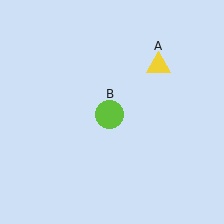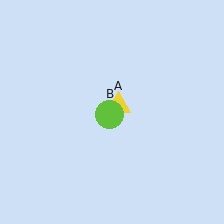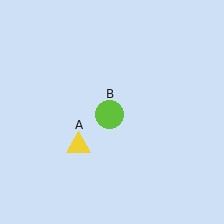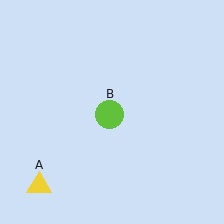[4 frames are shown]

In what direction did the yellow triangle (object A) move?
The yellow triangle (object A) moved down and to the left.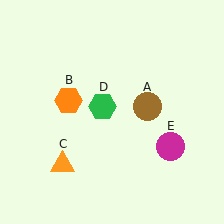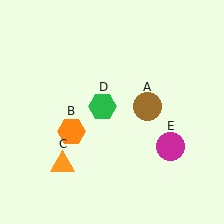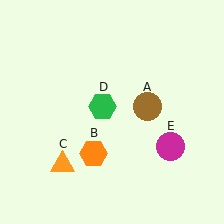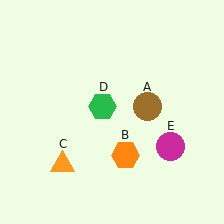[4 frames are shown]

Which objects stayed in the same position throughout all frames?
Brown circle (object A) and orange triangle (object C) and green hexagon (object D) and magenta circle (object E) remained stationary.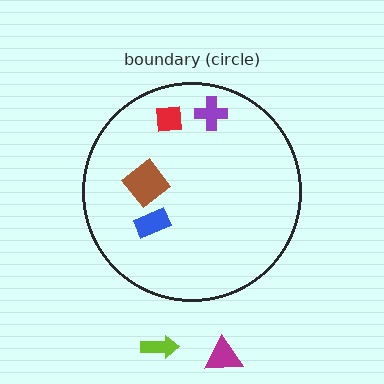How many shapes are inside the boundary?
4 inside, 2 outside.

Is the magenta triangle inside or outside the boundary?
Outside.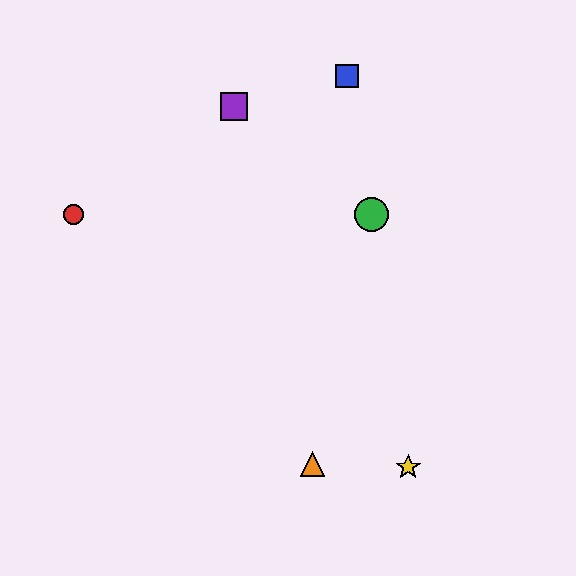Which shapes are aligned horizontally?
The red circle, the green circle are aligned horizontally.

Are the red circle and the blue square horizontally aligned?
No, the red circle is at y≈214 and the blue square is at y≈76.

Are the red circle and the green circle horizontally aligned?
Yes, both are at y≈214.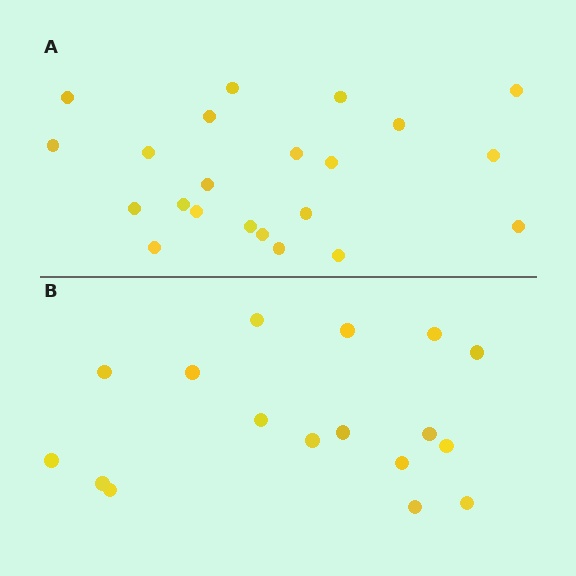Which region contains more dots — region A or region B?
Region A (the top region) has more dots.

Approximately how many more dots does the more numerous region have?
Region A has about 5 more dots than region B.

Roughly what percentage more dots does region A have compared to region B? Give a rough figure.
About 30% more.